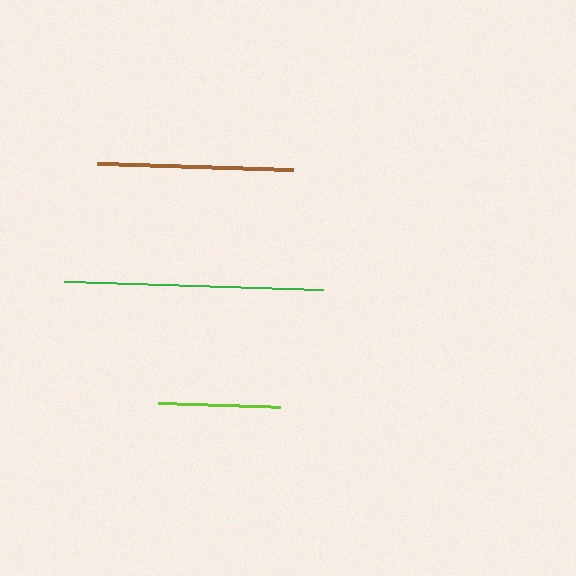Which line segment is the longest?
The green line is the longest at approximately 259 pixels.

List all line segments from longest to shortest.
From longest to shortest: green, brown, lime.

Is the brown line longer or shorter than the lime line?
The brown line is longer than the lime line.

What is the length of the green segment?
The green segment is approximately 259 pixels long.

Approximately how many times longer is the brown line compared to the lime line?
The brown line is approximately 1.6 times the length of the lime line.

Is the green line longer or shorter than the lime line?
The green line is longer than the lime line.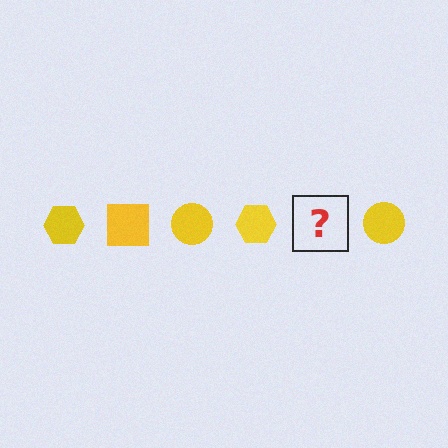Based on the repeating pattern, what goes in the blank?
The blank should be a yellow square.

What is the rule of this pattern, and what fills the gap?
The rule is that the pattern cycles through hexagon, square, circle shapes in yellow. The gap should be filled with a yellow square.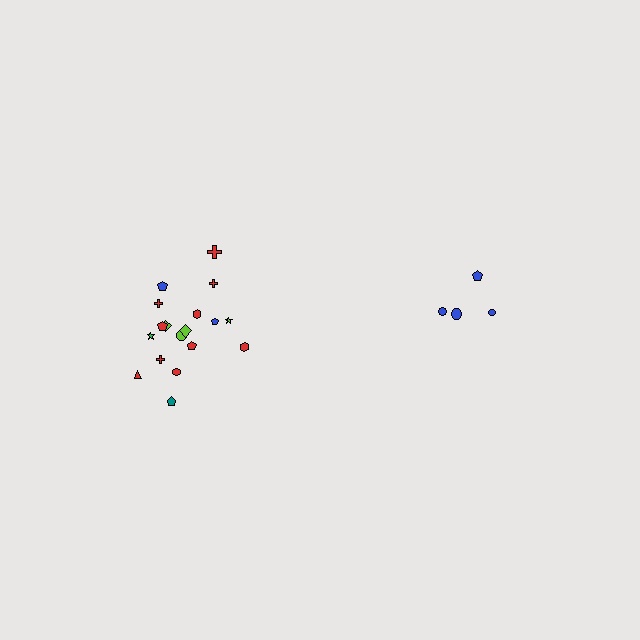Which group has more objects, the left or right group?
The left group.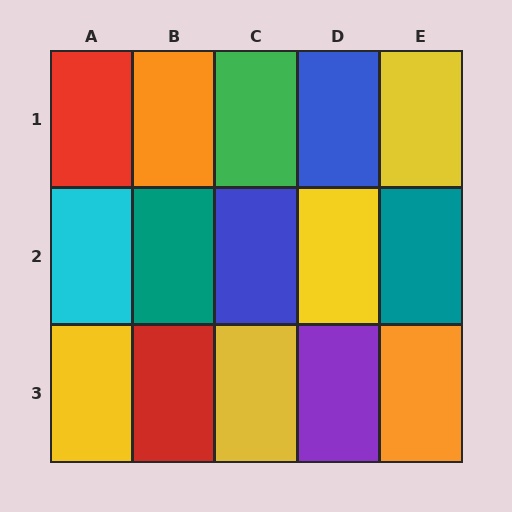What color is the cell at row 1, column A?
Red.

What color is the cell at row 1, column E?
Yellow.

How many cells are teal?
2 cells are teal.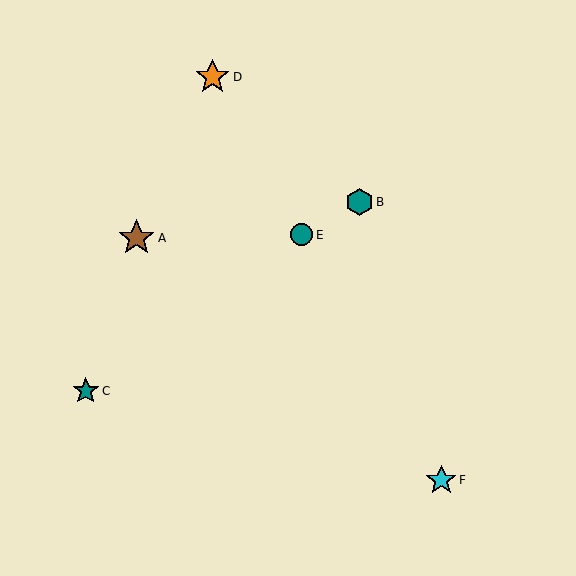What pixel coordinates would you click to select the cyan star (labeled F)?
Click at (441, 480) to select the cyan star F.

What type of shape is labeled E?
Shape E is a teal circle.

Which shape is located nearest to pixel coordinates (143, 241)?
The brown star (labeled A) at (137, 238) is nearest to that location.